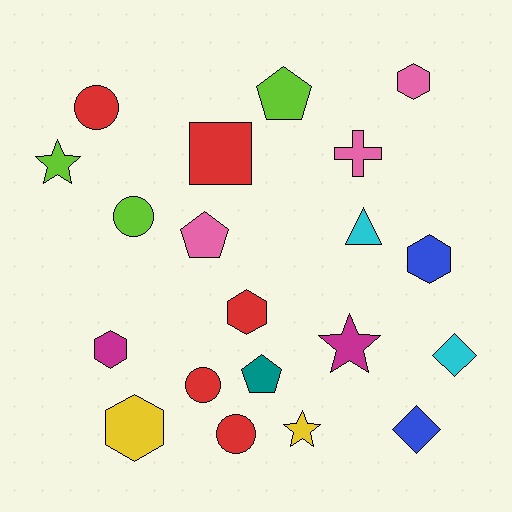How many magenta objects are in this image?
There are 2 magenta objects.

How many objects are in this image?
There are 20 objects.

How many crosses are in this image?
There is 1 cross.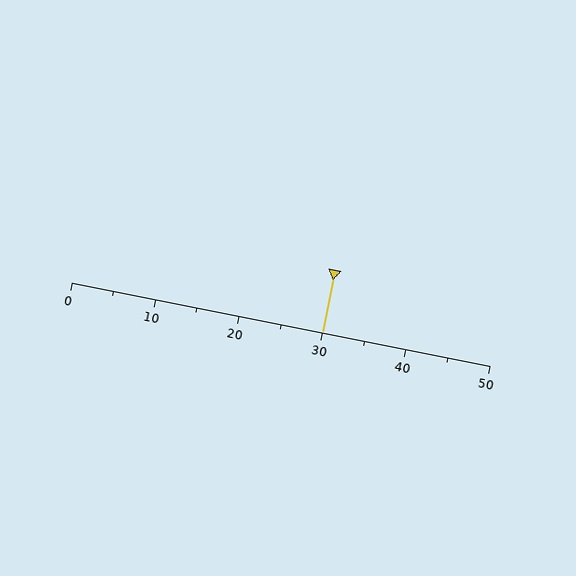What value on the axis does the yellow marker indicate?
The marker indicates approximately 30.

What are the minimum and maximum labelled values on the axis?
The axis runs from 0 to 50.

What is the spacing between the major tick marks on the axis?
The major ticks are spaced 10 apart.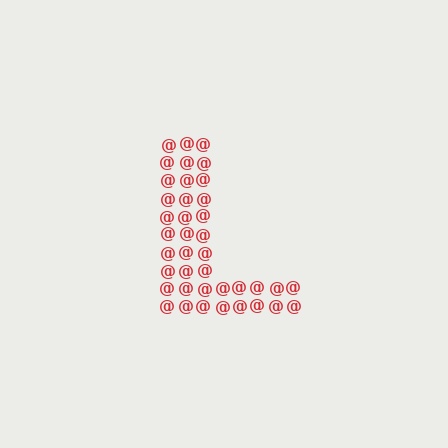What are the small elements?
The small elements are at signs.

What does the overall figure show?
The overall figure shows the letter L.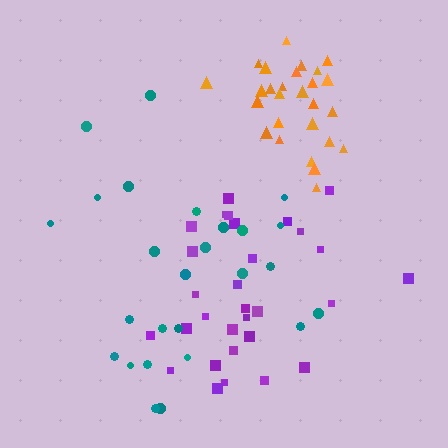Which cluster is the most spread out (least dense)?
Teal.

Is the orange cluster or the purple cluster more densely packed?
Orange.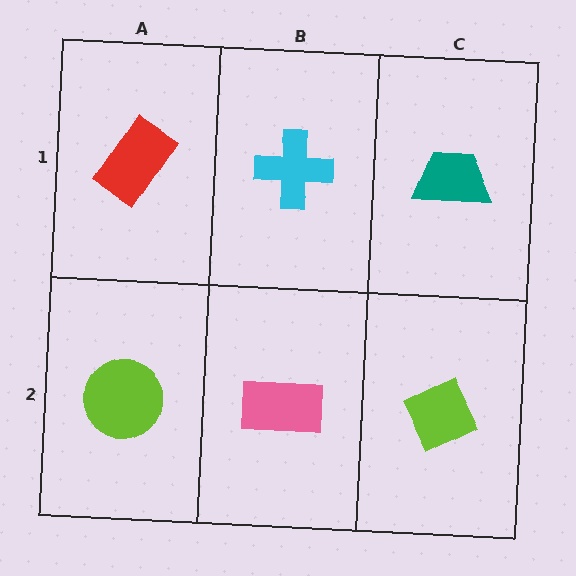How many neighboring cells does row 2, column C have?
2.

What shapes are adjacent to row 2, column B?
A cyan cross (row 1, column B), a lime circle (row 2, column A), a lime diamond (row 2, column C).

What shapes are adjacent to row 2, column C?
A teal trapezoid (row 1, column C), a pink rectangle (row 2, column B).